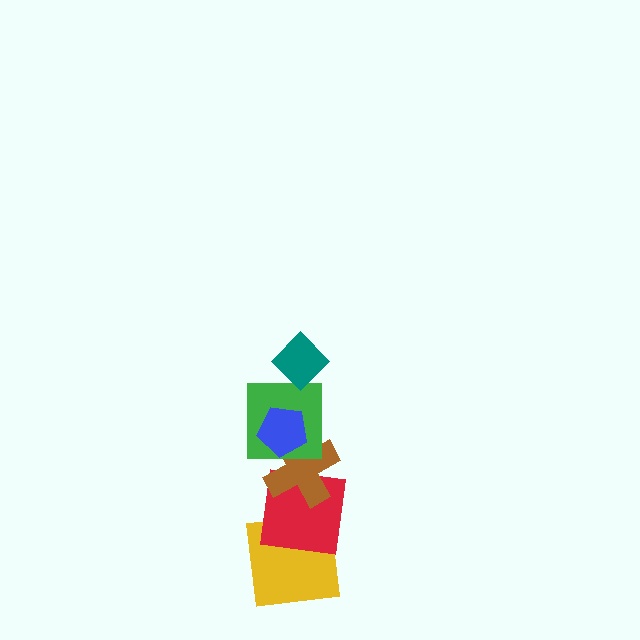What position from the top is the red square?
The red square is 5th from the top.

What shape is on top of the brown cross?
The green square is on top of the brown cross.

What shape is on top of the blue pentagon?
The teal diamond is on top of the blue pentagon.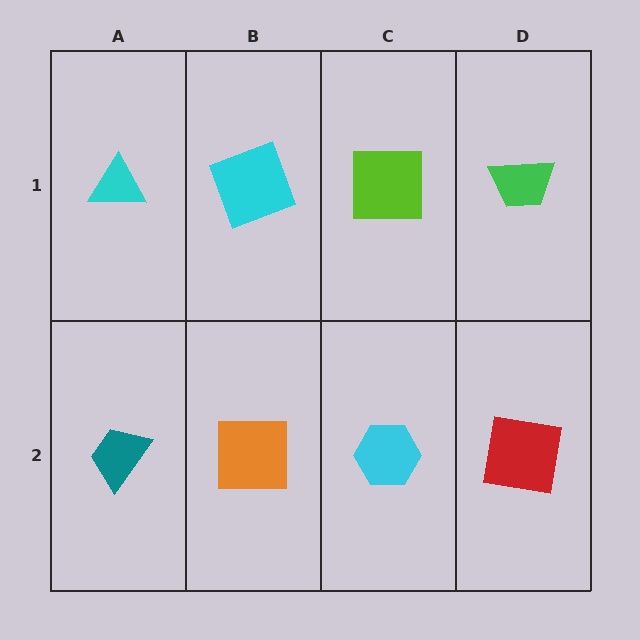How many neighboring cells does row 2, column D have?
2.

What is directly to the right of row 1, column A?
A cyan square.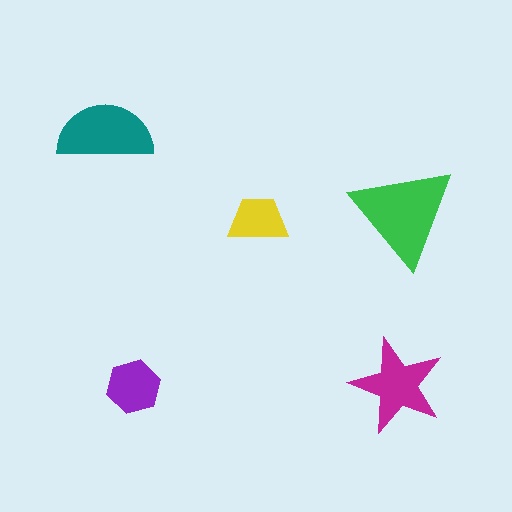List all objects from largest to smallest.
The green triangle, the teal semicircle, the magenta star, the purple hexagon, the yellow trapezoid.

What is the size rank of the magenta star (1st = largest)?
3rd.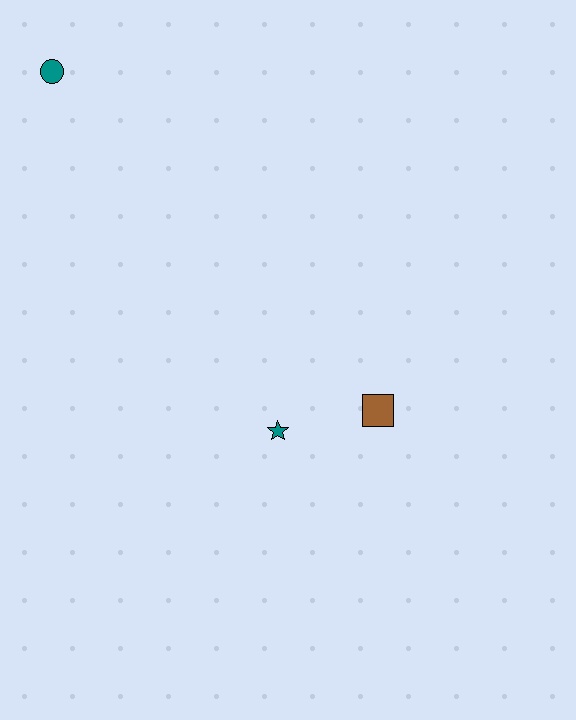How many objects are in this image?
There are 3 objects.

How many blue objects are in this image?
There are no blue objects.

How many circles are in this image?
There is 1 circle.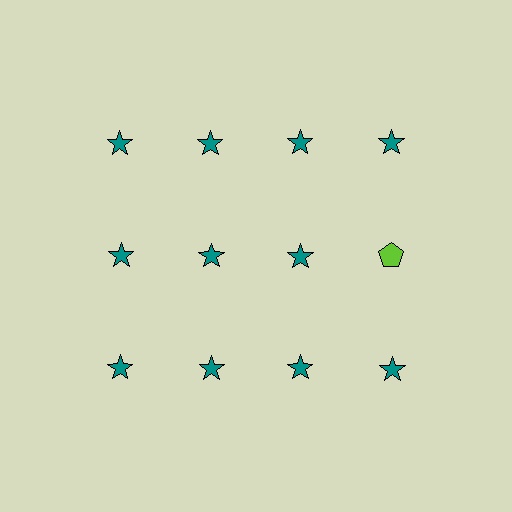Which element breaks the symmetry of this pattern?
The lime pentagon in the second row, second from right column breaks the symmetry. All other shapes are teal stars.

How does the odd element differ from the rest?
It differs in both color (lime instead of teal) and shape (pentagon instead of star).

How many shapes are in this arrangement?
There are 12 shapes arranged in a grid pattern.